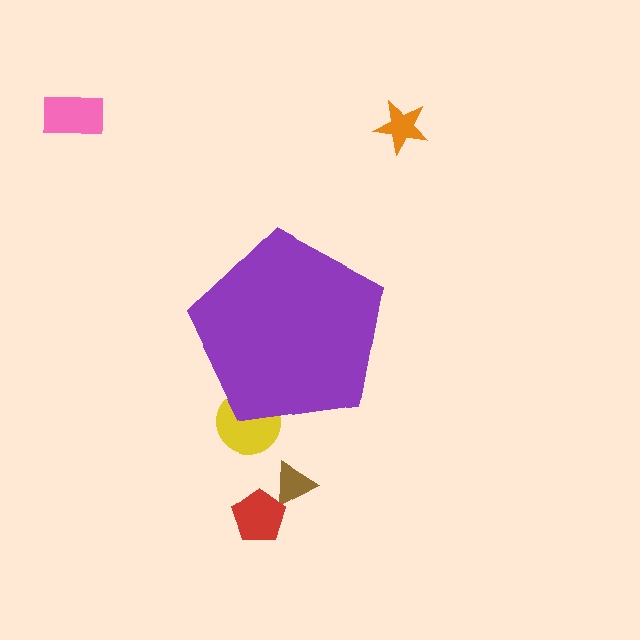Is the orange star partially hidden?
No, the orange star is fully visible.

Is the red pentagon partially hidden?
No, the red pentagon is fully visible.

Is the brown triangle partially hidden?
No, the brown triangle is fully visible.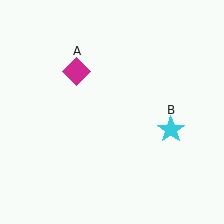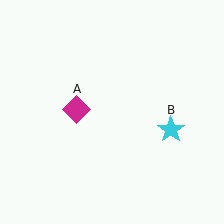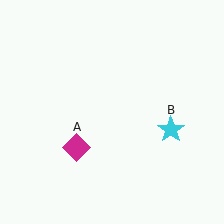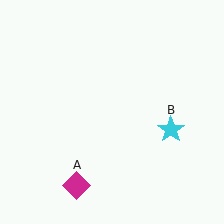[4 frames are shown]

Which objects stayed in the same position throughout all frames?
Cyan star (object B) remained stationary.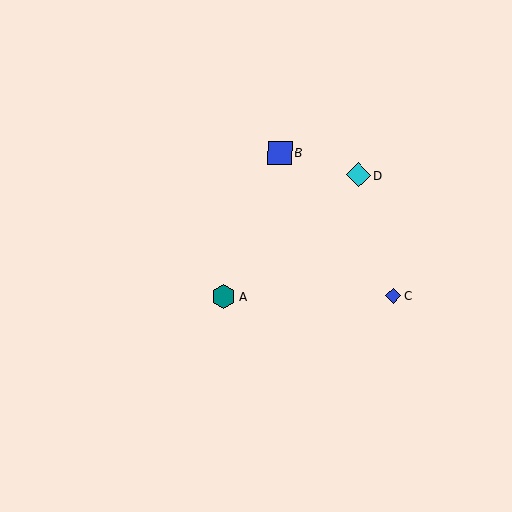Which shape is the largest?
The cyan diamond (labeled D) is the largest.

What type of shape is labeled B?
Shape B is a blue square.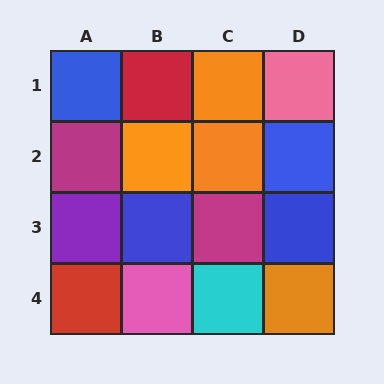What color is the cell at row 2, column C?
Orange.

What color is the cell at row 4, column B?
Pink.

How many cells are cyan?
1 cell is cyan.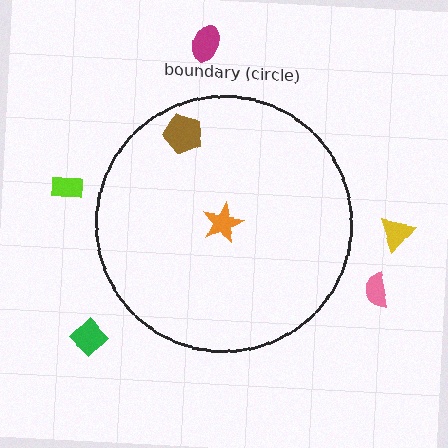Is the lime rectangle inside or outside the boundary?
Outside.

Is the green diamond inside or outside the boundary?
Outside.